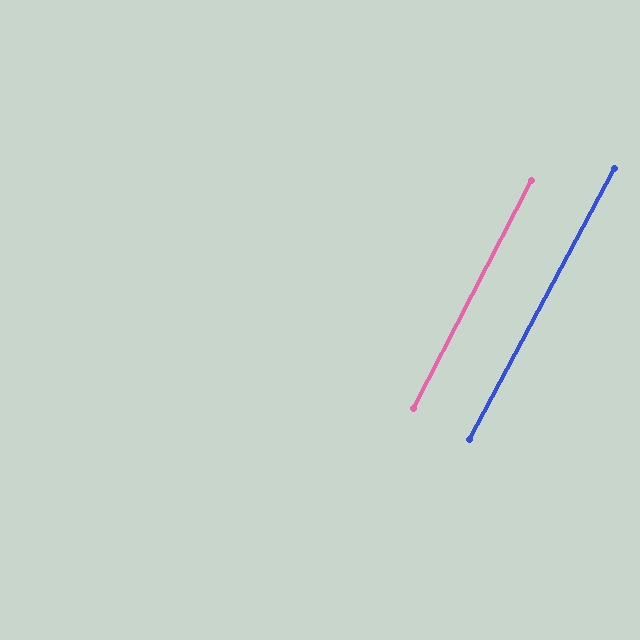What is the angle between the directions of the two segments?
Approximately 1 degree.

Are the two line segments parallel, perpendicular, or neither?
Parallel — their directions differ by only 0.6°.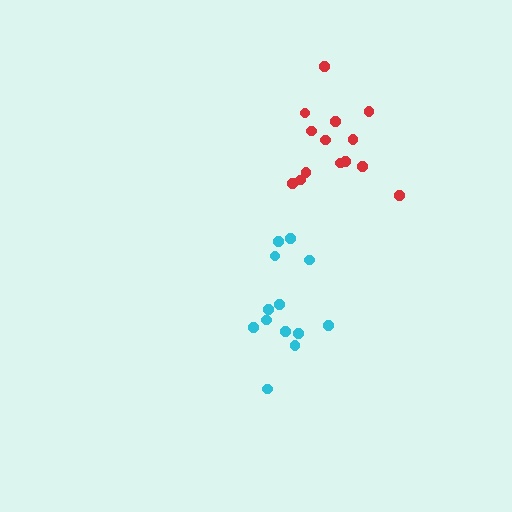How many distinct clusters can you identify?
There are 2 distinct clusters.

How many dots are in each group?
Group 1: 14 dots, Group 2: 13 dots (27 total).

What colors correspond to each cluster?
The clusters are colored: red, cyan.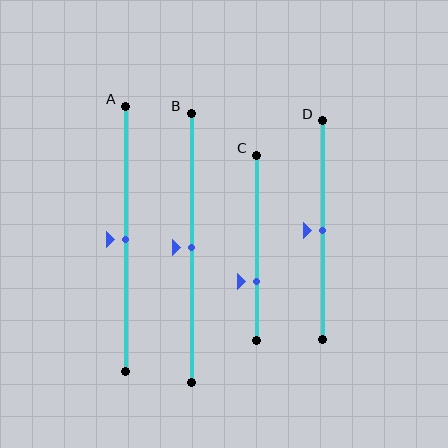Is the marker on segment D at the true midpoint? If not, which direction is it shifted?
Yes, the marker on segment D is at the true midpoint.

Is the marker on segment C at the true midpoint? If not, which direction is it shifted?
No, the marker on segment C is shifted downward by about 18% of the segment length.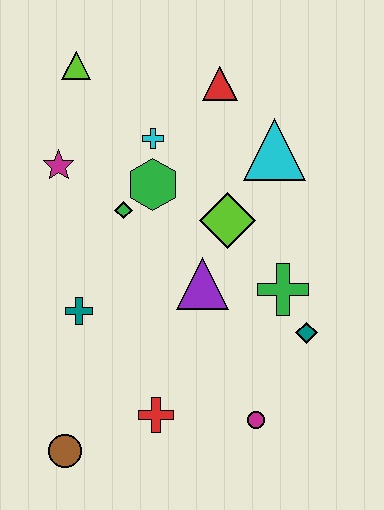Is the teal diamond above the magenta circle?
Yes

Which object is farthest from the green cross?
The lime triangle is farthest from the green cross.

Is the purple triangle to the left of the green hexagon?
No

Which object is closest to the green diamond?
The green hexagon is closest to the green diamond.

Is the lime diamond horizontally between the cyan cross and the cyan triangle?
Yes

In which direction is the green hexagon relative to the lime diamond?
The green hexagon is to the left of the lime diamond.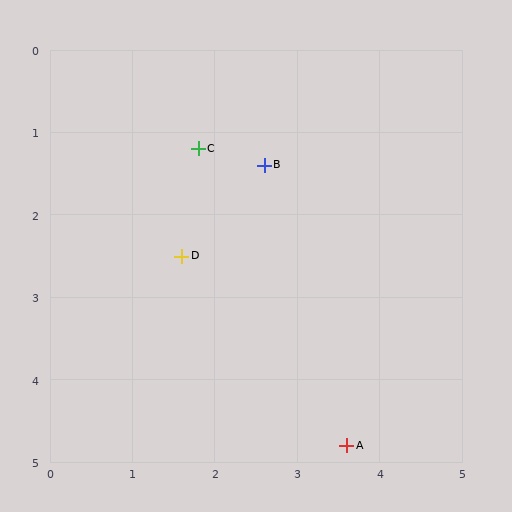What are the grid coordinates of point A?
Point A is at approximately (3.6, 4.8).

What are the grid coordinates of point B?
Point B is at approximately (2.6, 1.4).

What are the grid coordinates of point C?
Point C is at approximately (1.8, 1.2).